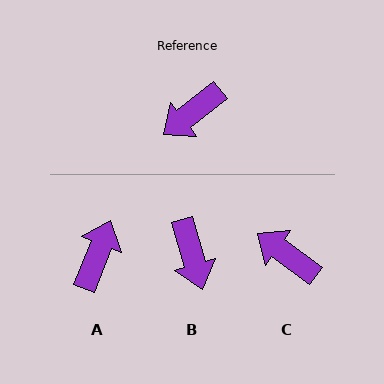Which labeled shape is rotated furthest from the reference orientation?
A, about 149 degrees away.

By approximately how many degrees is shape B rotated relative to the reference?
Approximately 69 degrees counter-clockwise.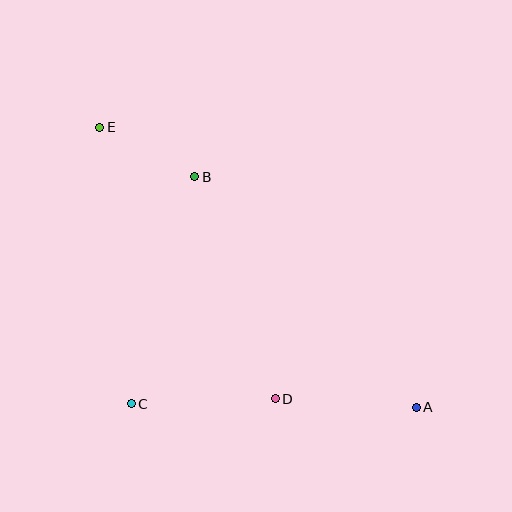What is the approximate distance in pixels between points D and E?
The distance between D and E is approximately 324 pixels.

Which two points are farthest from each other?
Points A and E are farthest from each other.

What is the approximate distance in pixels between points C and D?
The distance between C and D is approximately 144 pixels.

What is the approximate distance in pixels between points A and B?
The distance between A and B is approximately 320 pixels.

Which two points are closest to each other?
Points B and E are closest to each other.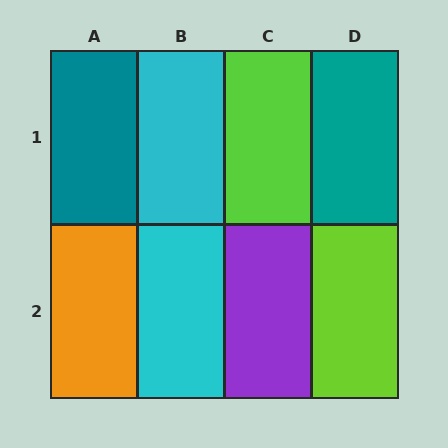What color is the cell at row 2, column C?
Purple.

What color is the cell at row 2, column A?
Orange.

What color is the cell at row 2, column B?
Cyan.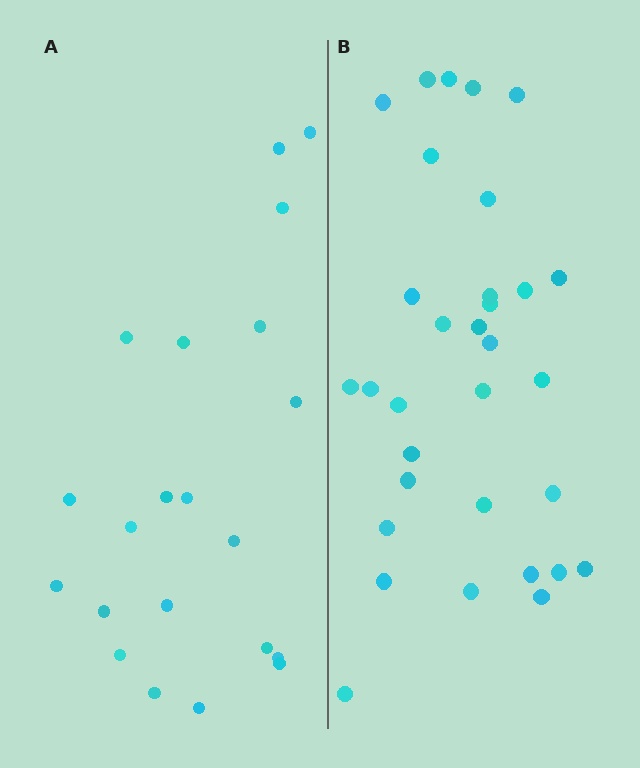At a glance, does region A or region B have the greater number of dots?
Region B (the right region) has more dots.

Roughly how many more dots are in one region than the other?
Region B has roughly 12 or so more dots than region A.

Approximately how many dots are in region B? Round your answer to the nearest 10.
About 30 dots. (The exact count is 32, which rounds to 30.)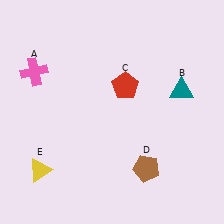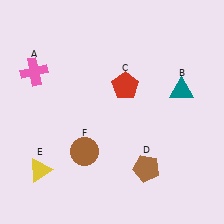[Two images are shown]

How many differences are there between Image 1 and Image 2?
There is 1 difference between the two images.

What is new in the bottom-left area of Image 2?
A brown circle (F) was added in the bottom-left area of Image 2.